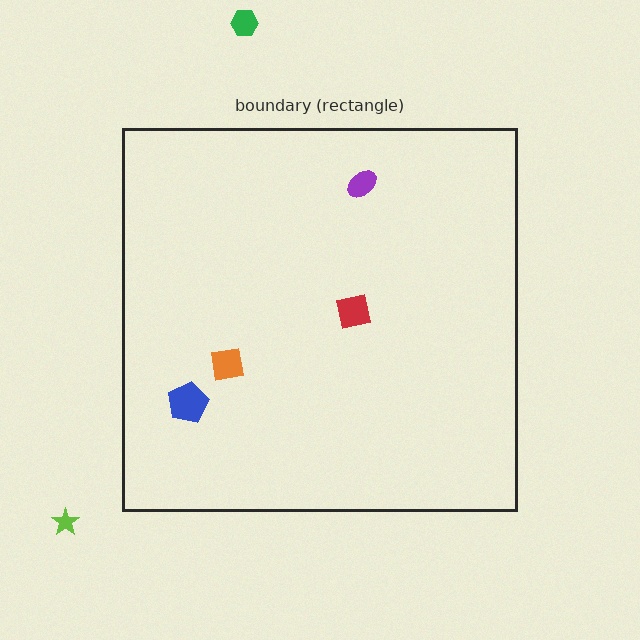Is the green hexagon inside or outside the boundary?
Outside.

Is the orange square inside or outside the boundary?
Inside.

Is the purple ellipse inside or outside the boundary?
Inside.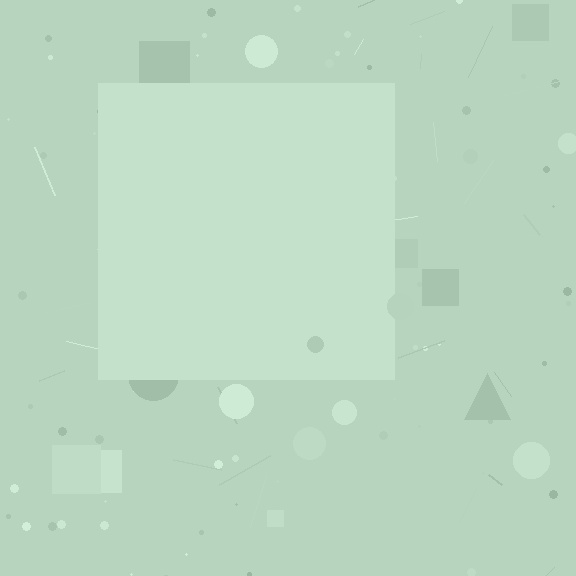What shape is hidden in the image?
A square is hidden in the image.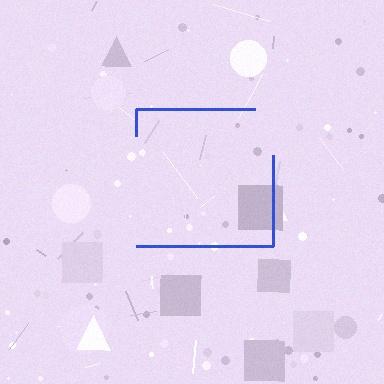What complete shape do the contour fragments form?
The contour fragments form a square.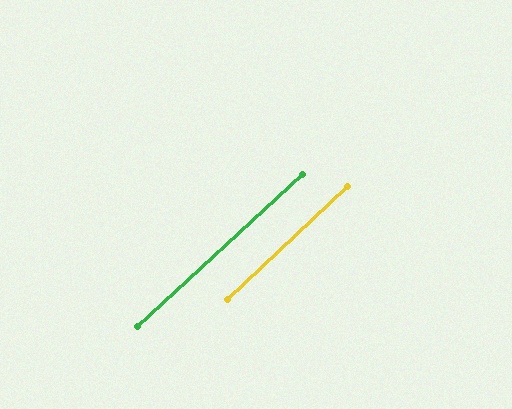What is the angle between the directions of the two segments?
Approximately 1 degree.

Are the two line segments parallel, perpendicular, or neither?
Parallel — their directions differ by only 0.6°.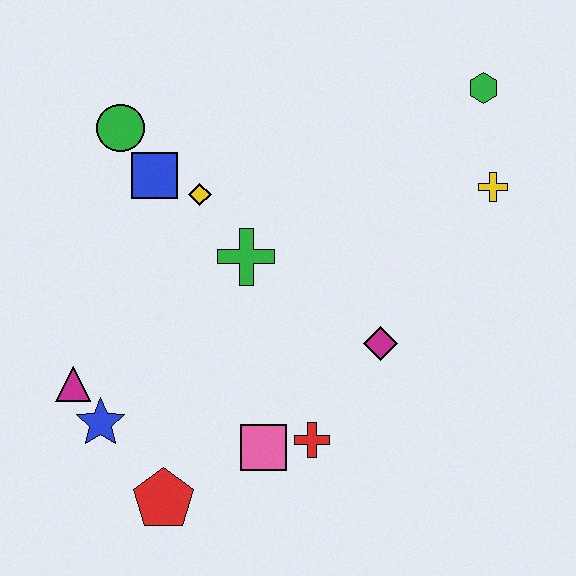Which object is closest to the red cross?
The pink square is closest to the red cross.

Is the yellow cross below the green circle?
Yes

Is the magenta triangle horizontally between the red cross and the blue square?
No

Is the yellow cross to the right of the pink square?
Yes